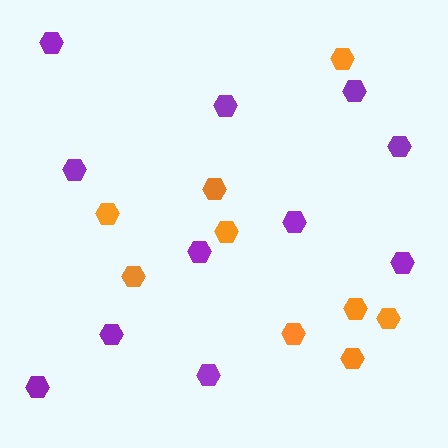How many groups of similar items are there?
There are 2 groups: one group of orange hexagons (9) and one group of purple hexagons (11).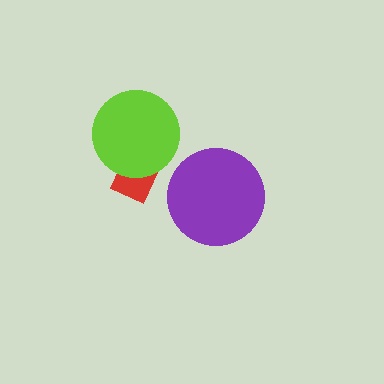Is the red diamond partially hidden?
Yes, it is partially covered by another shape.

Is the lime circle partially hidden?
No, no other shape covers it.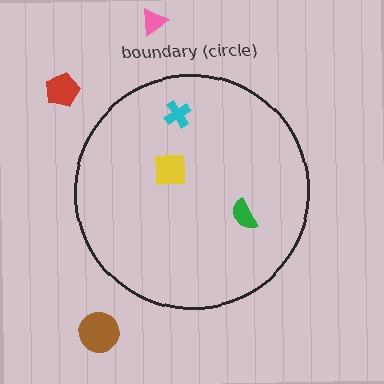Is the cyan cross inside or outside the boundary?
Inside.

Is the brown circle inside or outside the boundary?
Outside.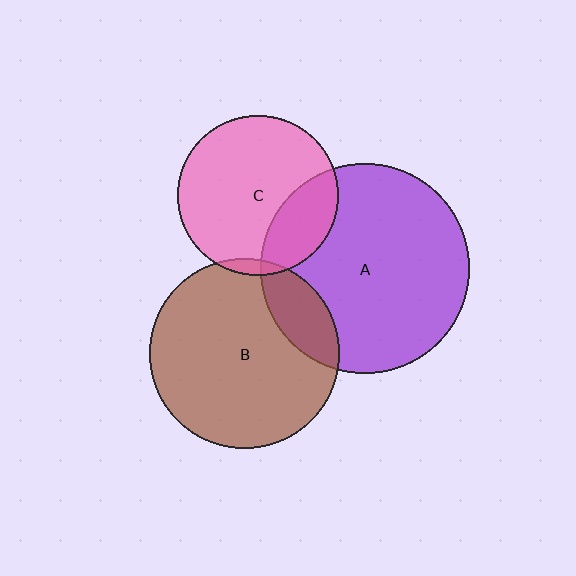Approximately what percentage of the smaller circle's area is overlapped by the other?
Approximately 5%.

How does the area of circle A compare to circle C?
Approximately 1.7 times.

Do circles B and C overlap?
Yes.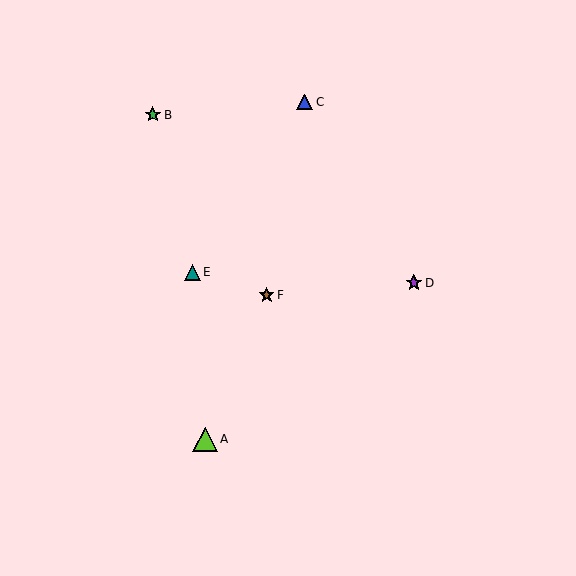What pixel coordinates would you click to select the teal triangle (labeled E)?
Click at (193, 272) to select the teal triangle E.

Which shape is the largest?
The lime triangle (labeled A) is the largest.